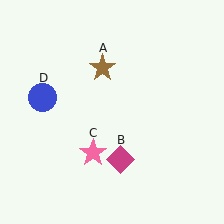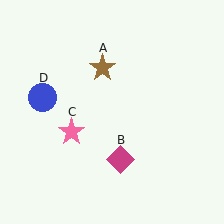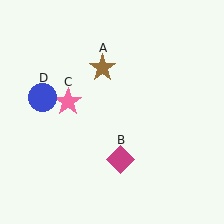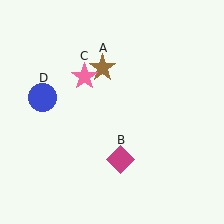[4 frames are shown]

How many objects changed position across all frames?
1 object changed position: pink star (object C).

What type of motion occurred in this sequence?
The pink star (object C) rotated clockwise around the center of the scene.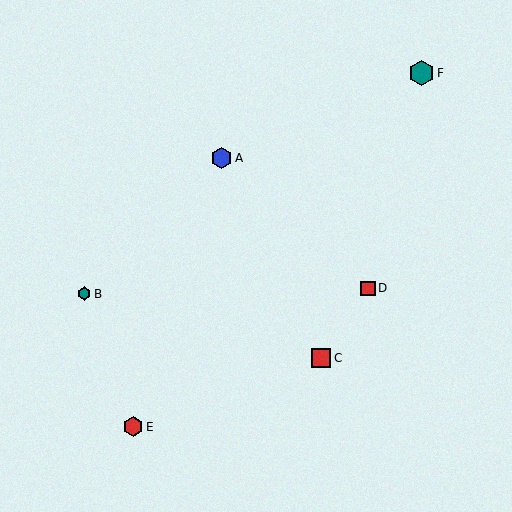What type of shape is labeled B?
Shape B is a teal hexagon.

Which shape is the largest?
The teal hexagon (labeled F) is the largest.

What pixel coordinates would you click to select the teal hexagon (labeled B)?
Click at (84, 294) to select the teal hexagon B.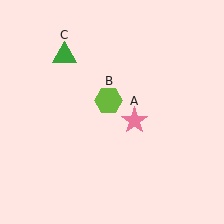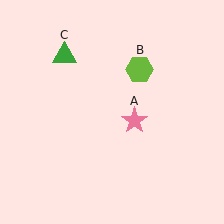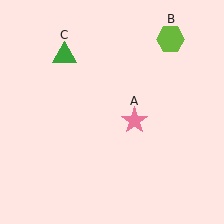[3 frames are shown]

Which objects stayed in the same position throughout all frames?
Pink star (object A) and green triangle (object C) remained stationary.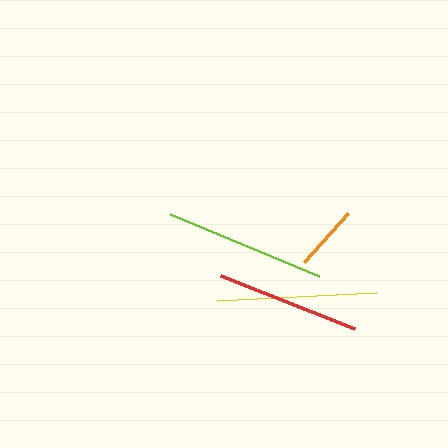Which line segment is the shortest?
The orange line is the shortest at approximately 65 pixels.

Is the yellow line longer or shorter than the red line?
The yellow line is longer than the red line.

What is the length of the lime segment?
The lime segment is approximately 161 pixels long.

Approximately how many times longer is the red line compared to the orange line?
The red line is approximately 2.2 times the length of the orange line.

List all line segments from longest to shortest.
From longest to shortest: lime, yellow, red, orange.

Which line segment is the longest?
The lime line is the longest at approximately 161 pixels.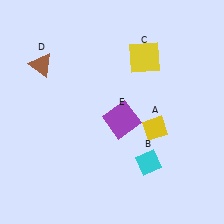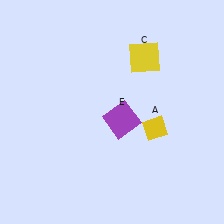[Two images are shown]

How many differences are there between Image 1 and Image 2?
There are 2 differences between the two images.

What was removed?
The cyan diamond (B), the brown triangle (D) were removed in Image 2.